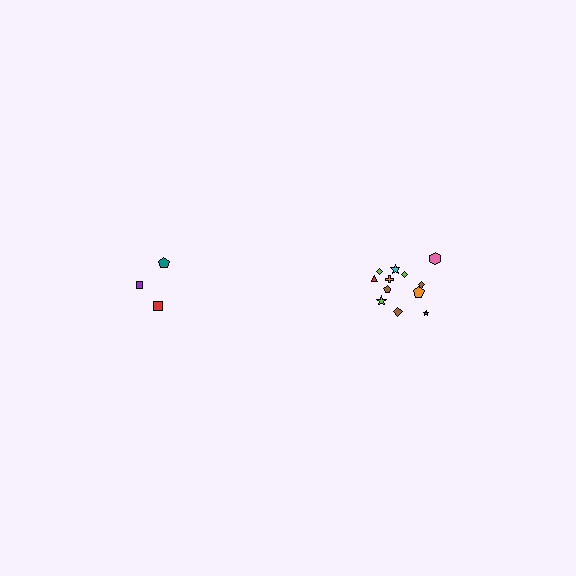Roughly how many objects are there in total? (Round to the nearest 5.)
Roughly 15 objects in total.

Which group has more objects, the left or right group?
The right group.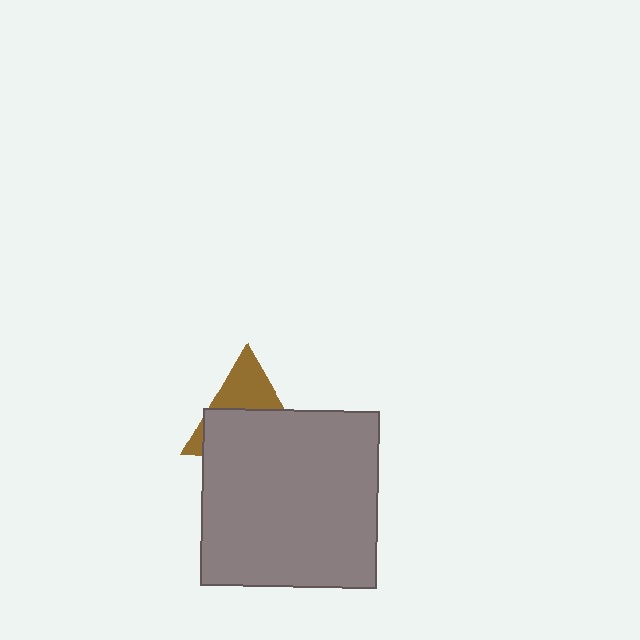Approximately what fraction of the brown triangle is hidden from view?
Roughly 61% of the brown triangle is hidden behind the gray square.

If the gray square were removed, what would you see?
You would see the complete brown triangle.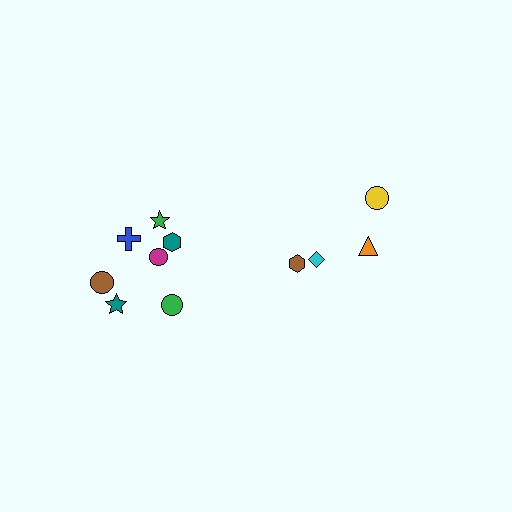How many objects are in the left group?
There are 7 objects.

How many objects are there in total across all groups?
There are 11 objects.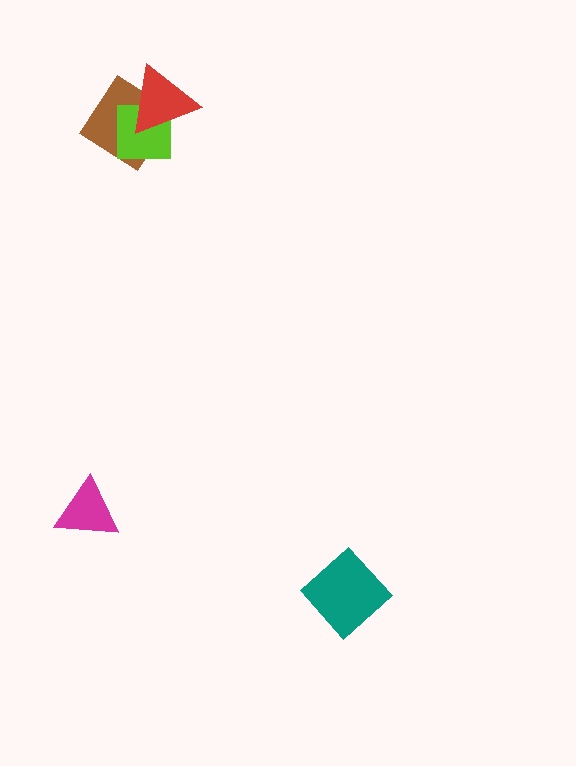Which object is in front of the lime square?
The red triangle is in front of the lime square.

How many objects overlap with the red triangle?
2 objects overlap with the red triangle.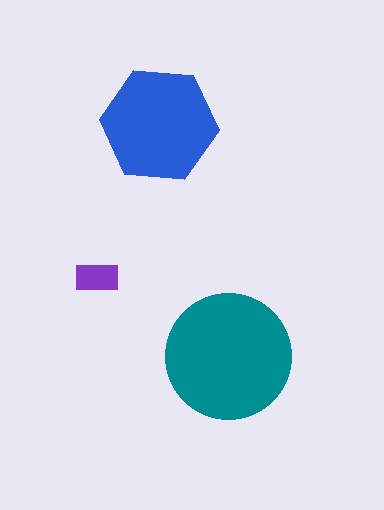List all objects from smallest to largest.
The purple rectangle, the blue hexagon, the teal circle.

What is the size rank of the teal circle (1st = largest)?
1st.